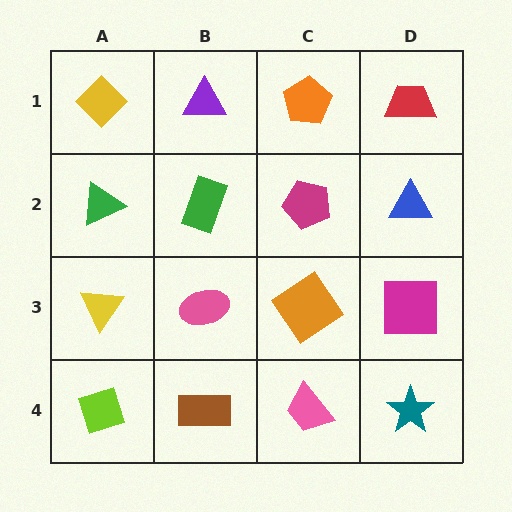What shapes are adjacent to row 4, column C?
An orange diamond (row 3, column C), a brown rectangle (row 4, column B), a teal star (row 4, column D).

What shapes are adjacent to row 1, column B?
A green rectangle (row 2, column B), a yellow diamond (row 1, column A), an orange pentagon (row 1, column C).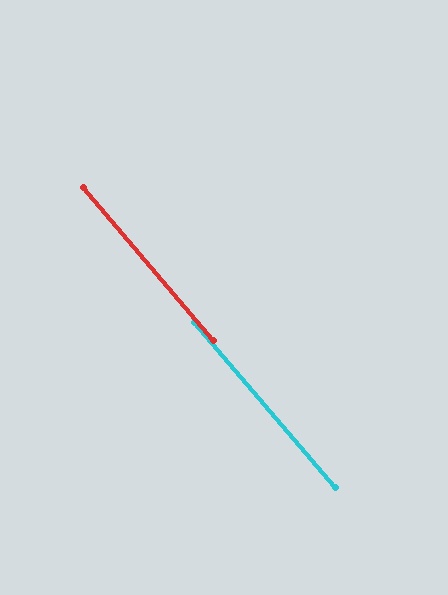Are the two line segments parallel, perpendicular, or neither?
Parallel — their directions differ by only 0.2°.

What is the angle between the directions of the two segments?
Approximately 0 degrees.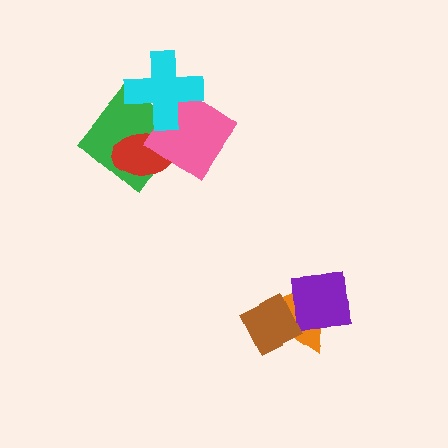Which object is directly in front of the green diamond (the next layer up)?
The red ellipse is directly in front of the green diamond.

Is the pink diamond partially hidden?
Yes, it is partially covered by another shape.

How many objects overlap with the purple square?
1 object overlaps with the purple square.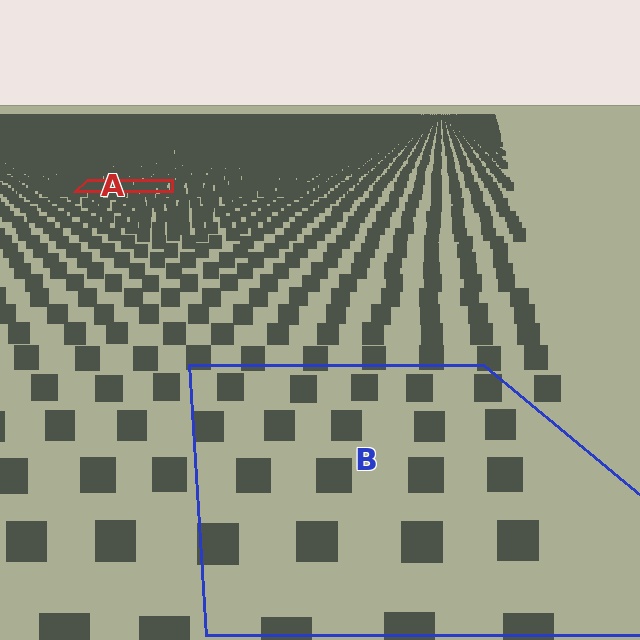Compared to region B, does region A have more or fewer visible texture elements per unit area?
Region A has more texture elements per unit area — they are packed more densely because it is farther away.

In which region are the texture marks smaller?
The texture marks are smaller in region A, because it is farther away.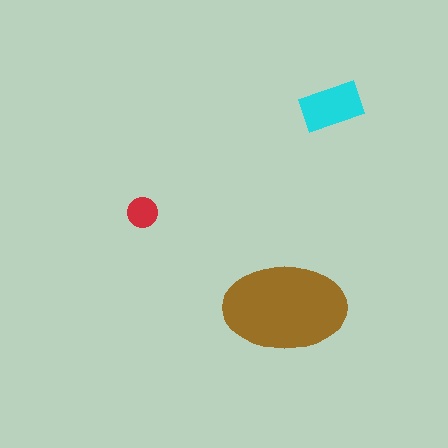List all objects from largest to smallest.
The brown ellipse, the cyan rectangle, the red circle.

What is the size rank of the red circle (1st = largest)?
3rd.